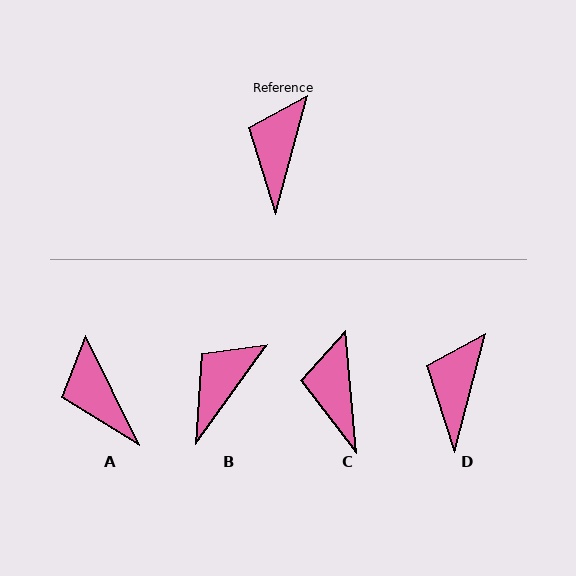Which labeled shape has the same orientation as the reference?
D.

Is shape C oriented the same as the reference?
No, it is off by about 20 degrees.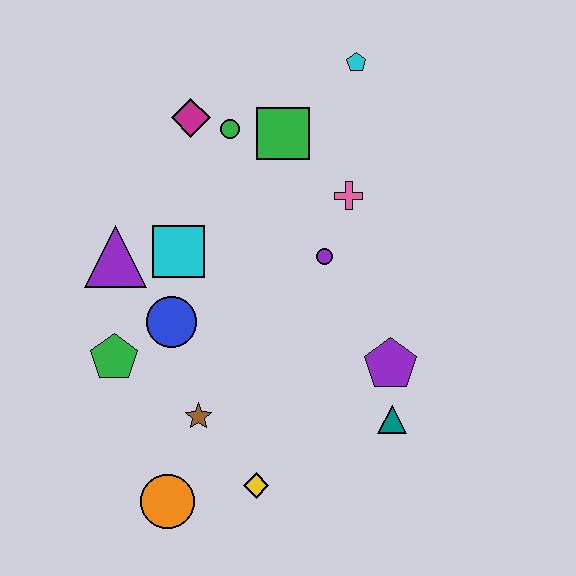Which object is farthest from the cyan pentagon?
The orange circle is farthest from the cyan pentagon.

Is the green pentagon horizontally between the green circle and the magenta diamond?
No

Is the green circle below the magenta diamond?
Yes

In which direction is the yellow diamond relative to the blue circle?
The yellow diamond is below the blue circle.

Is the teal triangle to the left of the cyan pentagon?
No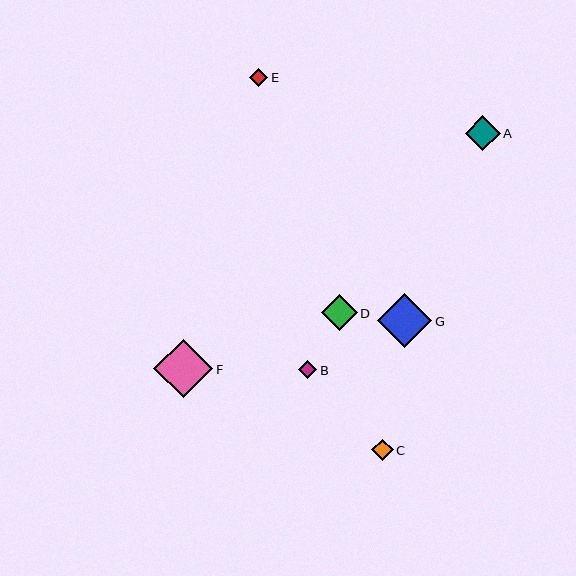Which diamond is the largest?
Diamond F is the largest with a size of approximately 59 pixels.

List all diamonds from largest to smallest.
From largest to smallest: F, G, D, A, C, B, E.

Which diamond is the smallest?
Diamond E is the smallest with a size of approximately 18 pixels.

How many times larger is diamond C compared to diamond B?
Diamond C is approximately 1.2 times the size of diamond B.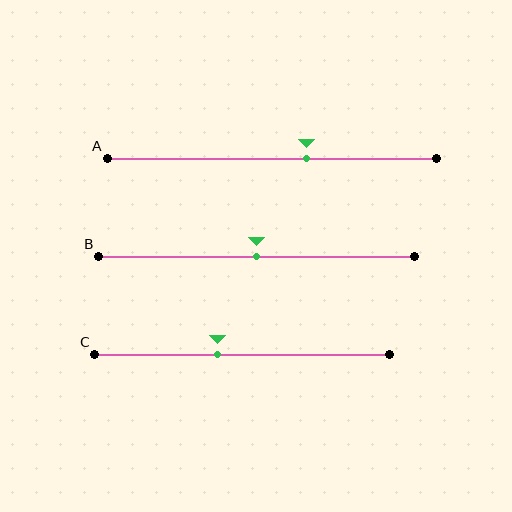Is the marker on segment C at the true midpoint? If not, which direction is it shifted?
No, the marker on segment C is shifted to the left by about 8% of the segment length.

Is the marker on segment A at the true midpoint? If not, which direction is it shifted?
No, the marker on segment A is shifted to the right by about 10% of the segment length.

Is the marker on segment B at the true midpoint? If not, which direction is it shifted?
Yes, the marker on segment B is at the true midpoint.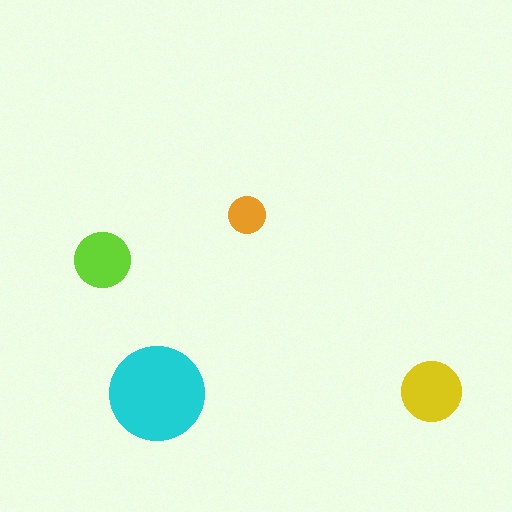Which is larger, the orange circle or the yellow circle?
The yellow one.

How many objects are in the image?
There are 4 objects in the image.